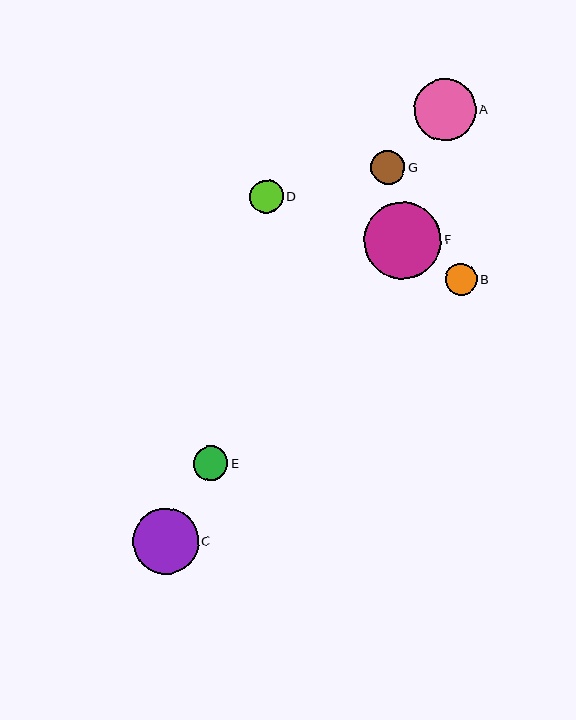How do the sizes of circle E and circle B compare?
Circle E and circle B are approximately the same size.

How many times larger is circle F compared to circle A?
Circle F is approximately 1.3 times the size of circle A.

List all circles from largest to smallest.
From largest to smallest: F, C, A, E, G, D, B.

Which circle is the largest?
Circle F is the largest with a size of approximately 77 pixels.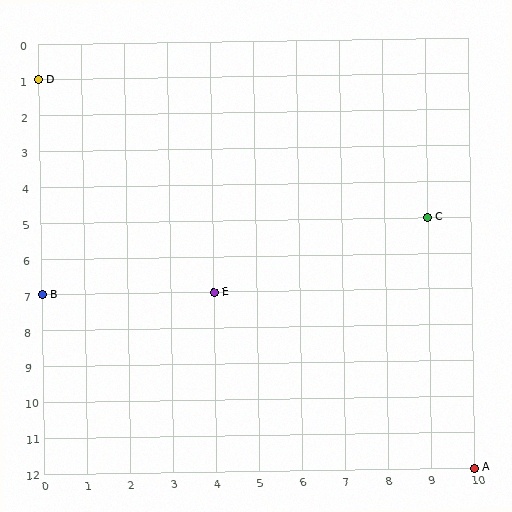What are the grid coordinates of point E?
Point E is at grid coordinates (4, 7).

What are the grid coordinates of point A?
Point A is at grid coordinates (10, 12).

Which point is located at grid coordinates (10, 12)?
Point A is at (10, 12).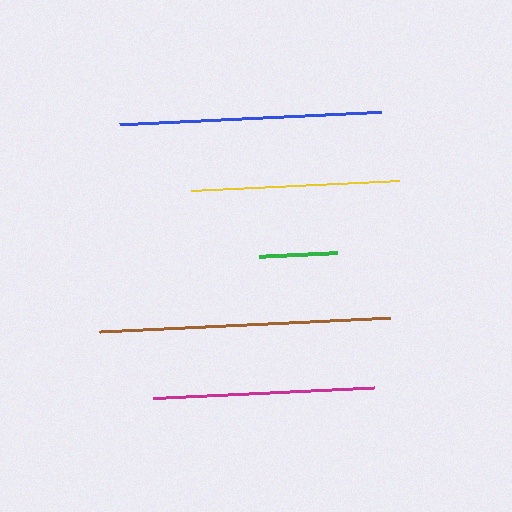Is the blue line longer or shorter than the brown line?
The brown line is longer than the blue line.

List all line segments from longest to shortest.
From longest to shortest: brown, blue, magenta, yellow, green.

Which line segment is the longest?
The brown line is the longest at approximately 291 pixels.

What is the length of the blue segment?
The blue segment is approximately 262 pixels long.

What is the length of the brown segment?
The brown segment is approximately 291 pixels long.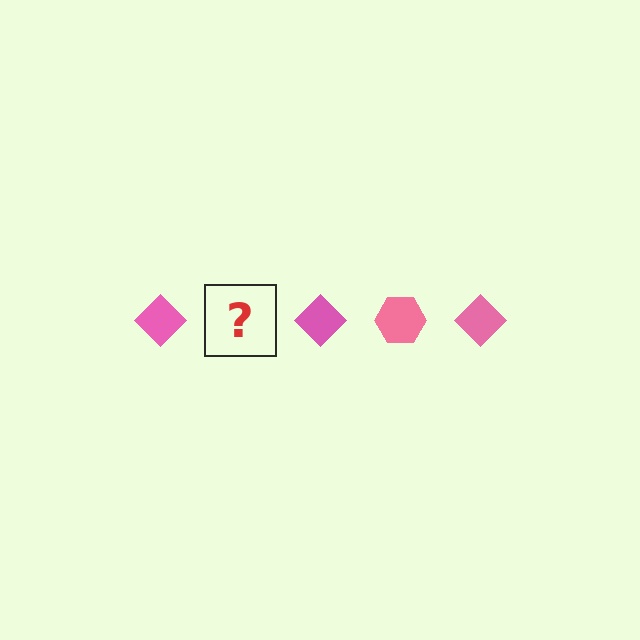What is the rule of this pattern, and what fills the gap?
The rule is that the pattern cycles through diamond, hexagon shapes in pink. The gap should be filled with a pink hexagon.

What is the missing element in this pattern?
The missing element is a pink hexagon.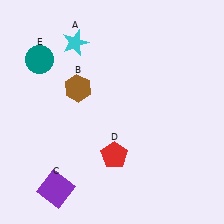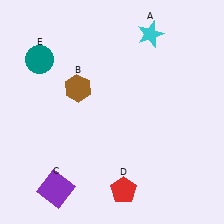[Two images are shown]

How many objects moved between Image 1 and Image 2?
2 objects moved between the two images.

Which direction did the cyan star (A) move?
The cyan star (A) moved right.